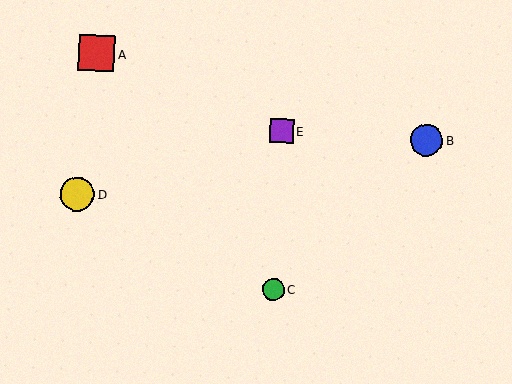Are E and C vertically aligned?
Yes, both are at x≈282.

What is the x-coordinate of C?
Object C is at x≈273.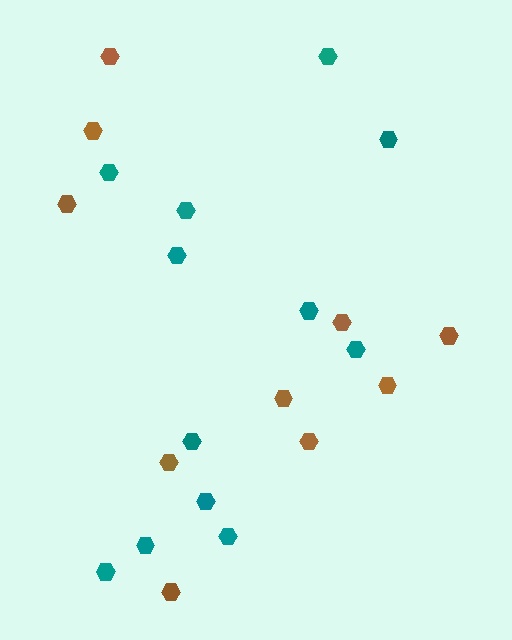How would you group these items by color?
There are 2 groups: one group of brown hexagons (10) and one group of teal hexagons (12).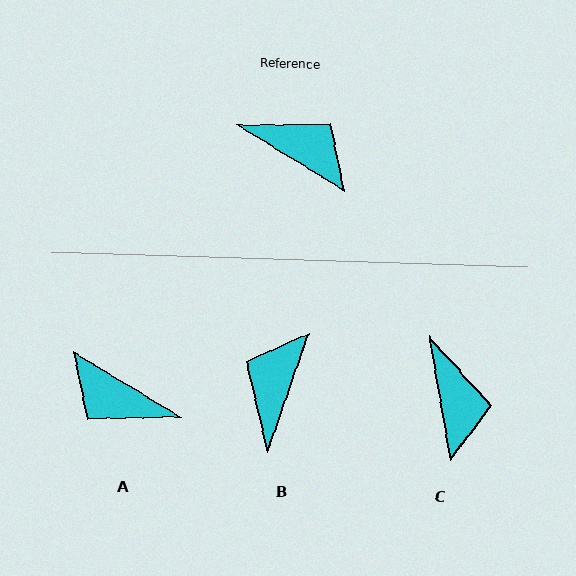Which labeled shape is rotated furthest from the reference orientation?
A, about 180 degrees away.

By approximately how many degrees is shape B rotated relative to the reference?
Approximately 102 degrees counter-clockwise.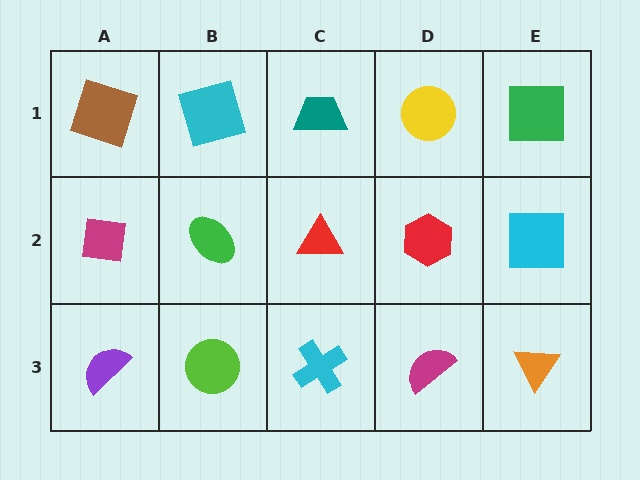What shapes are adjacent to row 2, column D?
A yellow circle (row 1, column D), a magenta semicircle (row 3, column D), a red triangle (row 2, column C), a cyan square (row 2, column E).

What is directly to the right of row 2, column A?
A green ellipse.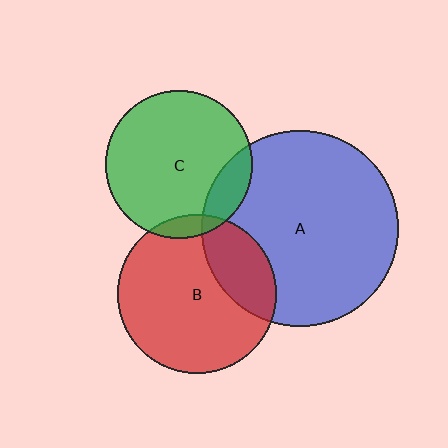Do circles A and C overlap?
Yes.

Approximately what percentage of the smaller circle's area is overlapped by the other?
Approximately 15%.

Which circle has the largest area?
Circle A (blue).